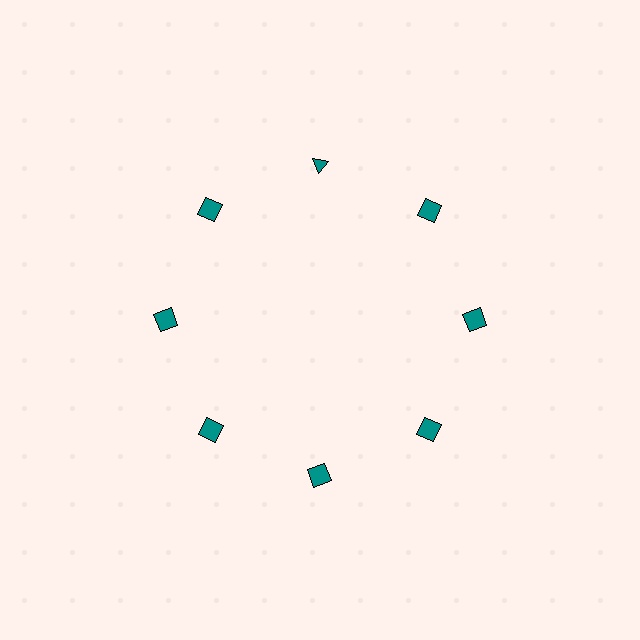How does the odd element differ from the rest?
It has a different shape: triangle instead of square.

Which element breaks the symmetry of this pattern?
The teal triangle at roughly the 12 o'clock position breaks the symmetry. All other shapes are teal squares.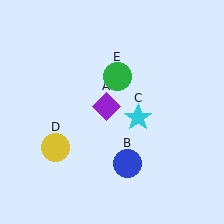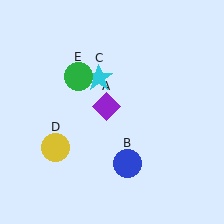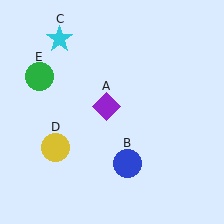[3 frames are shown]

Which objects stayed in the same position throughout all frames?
Purple diamond (object A) and blue circle (object B) and yellow circle (object D) remained stationary.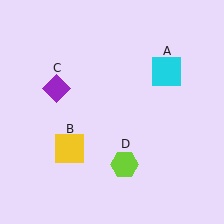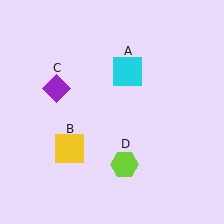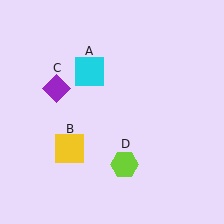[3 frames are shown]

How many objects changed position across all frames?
1 object changed position: cyan square (object A).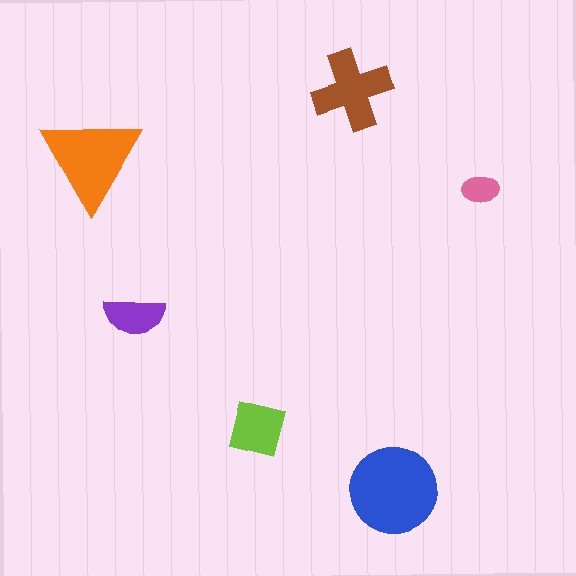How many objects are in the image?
There are 6 objects in the image.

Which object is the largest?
The blue circle.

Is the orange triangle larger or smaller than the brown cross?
Larger.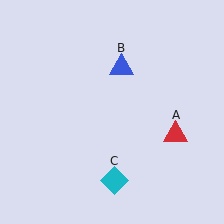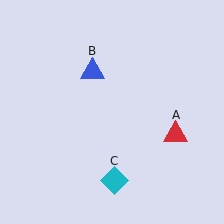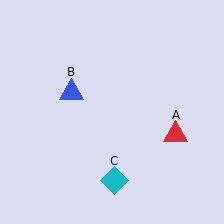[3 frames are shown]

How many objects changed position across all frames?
1 object changed position: blue triangle (object B).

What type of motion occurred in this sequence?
The blue triangle (object B) rotated counterclockwise around the center of the scene.